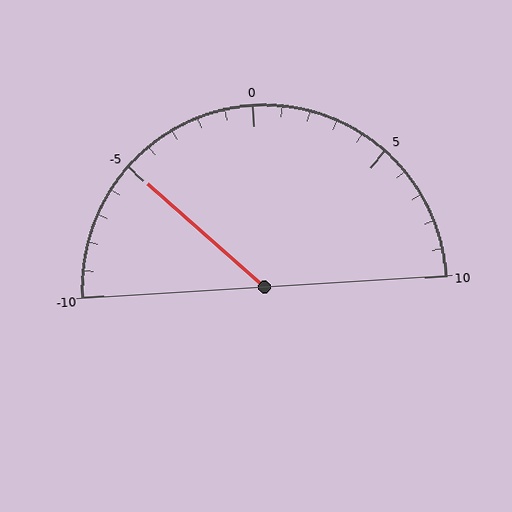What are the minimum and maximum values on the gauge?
The gauge ranges from -10 to 10.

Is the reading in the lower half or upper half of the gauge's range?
The reading is in the lower half of the range (-10 to 10).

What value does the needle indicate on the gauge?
The needle indicates approximately -5.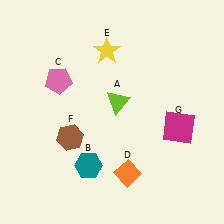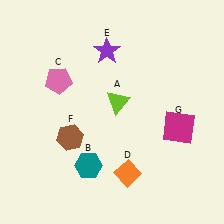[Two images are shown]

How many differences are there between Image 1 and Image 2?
There is 1 difference between the two images.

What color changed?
The star (E) changed from yellow in Image 1 to purple in Image 2.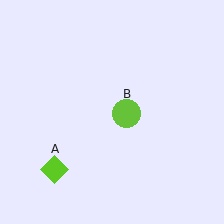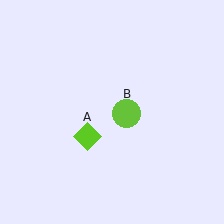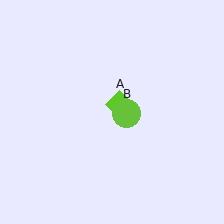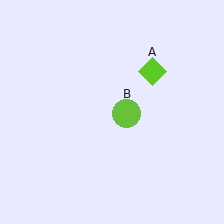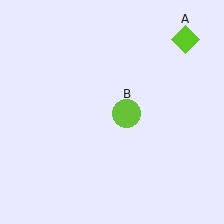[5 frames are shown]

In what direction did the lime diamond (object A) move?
The lime diamond (object A) moved up and to the right.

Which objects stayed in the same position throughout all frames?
Lime circle (object B) remained stationary.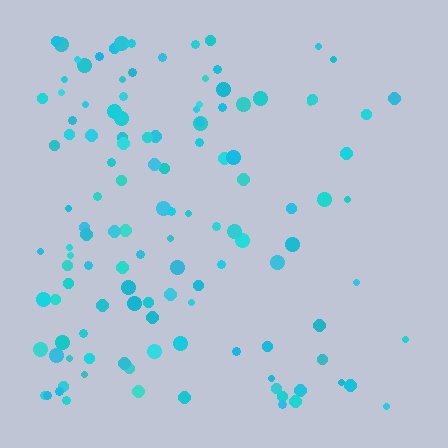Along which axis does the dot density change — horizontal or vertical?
Horizontal.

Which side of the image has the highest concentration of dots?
The left.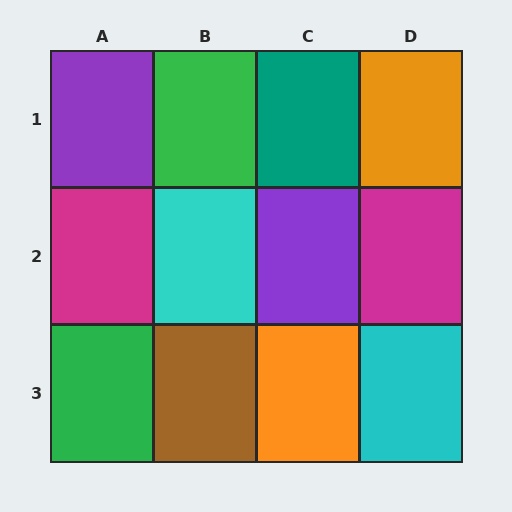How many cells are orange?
2 cells are orange.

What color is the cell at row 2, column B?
Cyan.